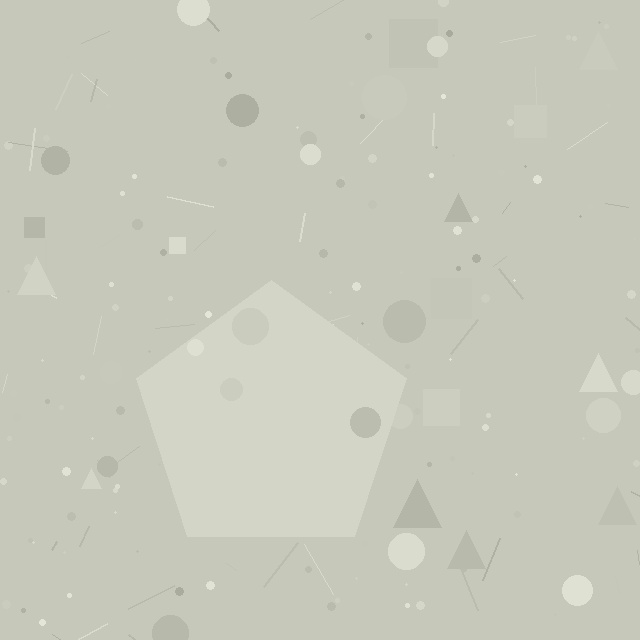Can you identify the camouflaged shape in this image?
The camouflaged shape is a pentagon.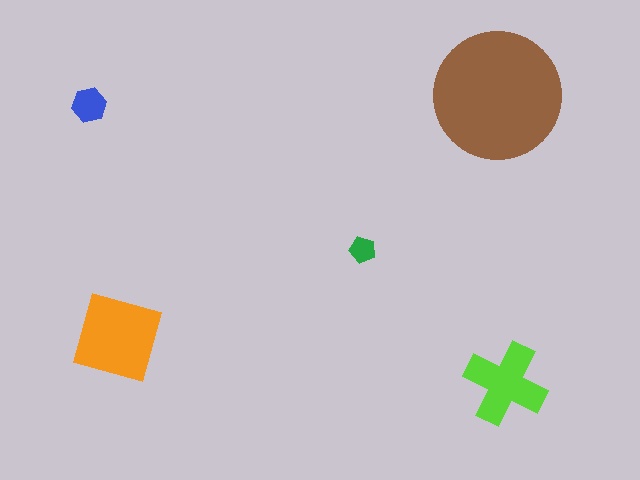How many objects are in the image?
There are 5 objects in the image.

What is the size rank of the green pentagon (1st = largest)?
5th.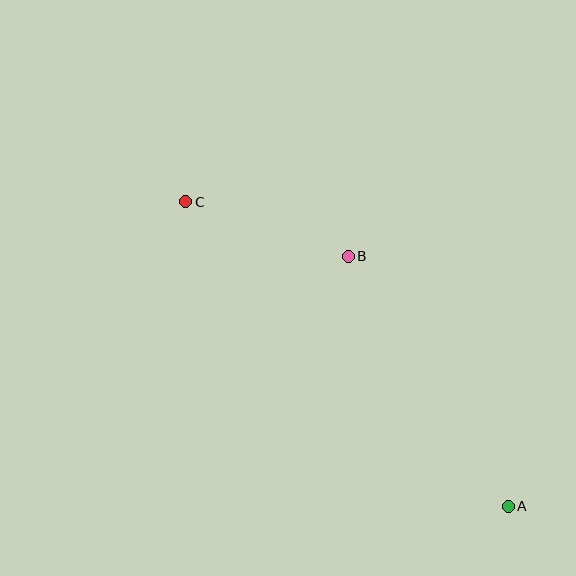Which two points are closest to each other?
Points B and C are closest to each other.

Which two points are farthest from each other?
Points A and C are farthest from each other.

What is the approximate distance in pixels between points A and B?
The distance between A and B is approximately 296 pixels.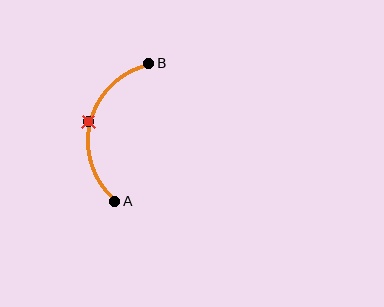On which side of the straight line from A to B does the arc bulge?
The arc bulges to the left of the straight line connecting A and B.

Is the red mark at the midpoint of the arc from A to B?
Yes. The red mark lies on the arc at equal arc-length from both A and B — it is the arc midpoint.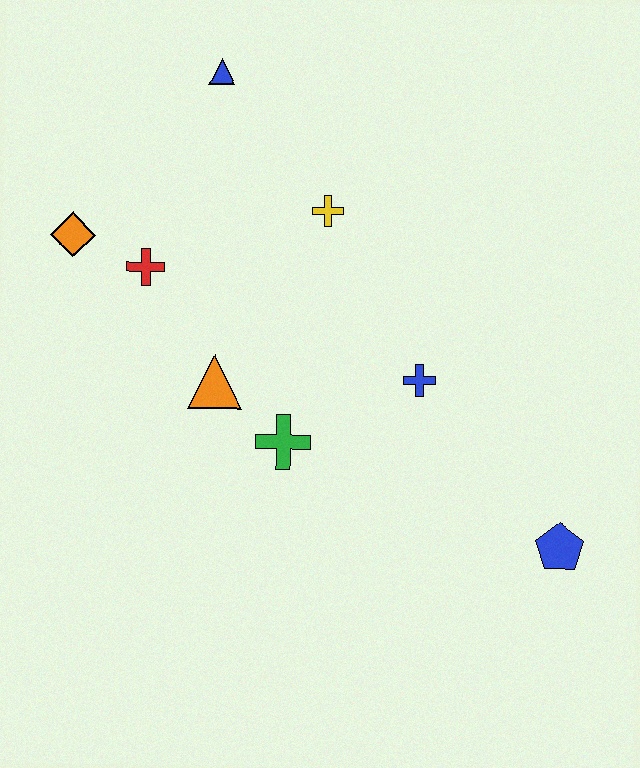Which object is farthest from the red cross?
The blue pentagon is farthest from the red cross.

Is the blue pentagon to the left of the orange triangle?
No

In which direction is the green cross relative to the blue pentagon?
The green cross is to the left of the blue pentagon.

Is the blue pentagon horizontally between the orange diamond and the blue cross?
No